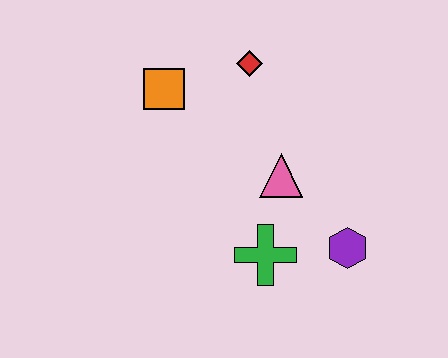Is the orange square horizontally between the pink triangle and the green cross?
No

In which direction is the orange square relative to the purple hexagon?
The orange square is to the left of the purple hexagon.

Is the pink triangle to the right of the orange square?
Yes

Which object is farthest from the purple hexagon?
The orange square is farthest from the purple hexagon.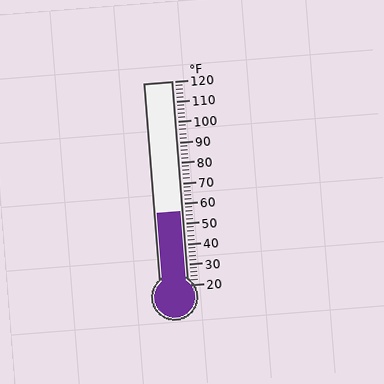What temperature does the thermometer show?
The thermometer shows approximately 56°F.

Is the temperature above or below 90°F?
The temperature is below 90°F.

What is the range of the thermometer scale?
The thermometer scale ranges from 20°F to 120°F.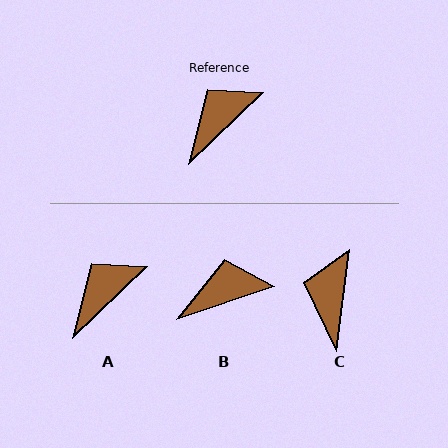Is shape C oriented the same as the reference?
No, it is off by about 40 degrees.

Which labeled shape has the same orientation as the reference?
A.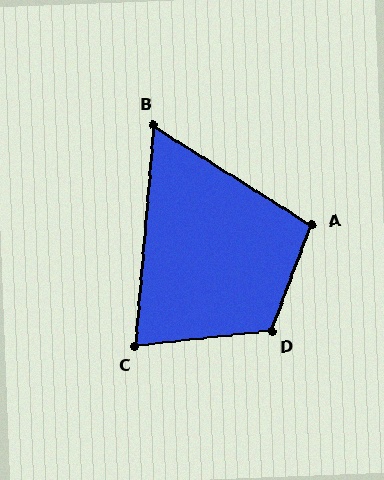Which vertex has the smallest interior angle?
B, at approximately 63 degrees.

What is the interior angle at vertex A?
Approximately 101 degrees (obtuse).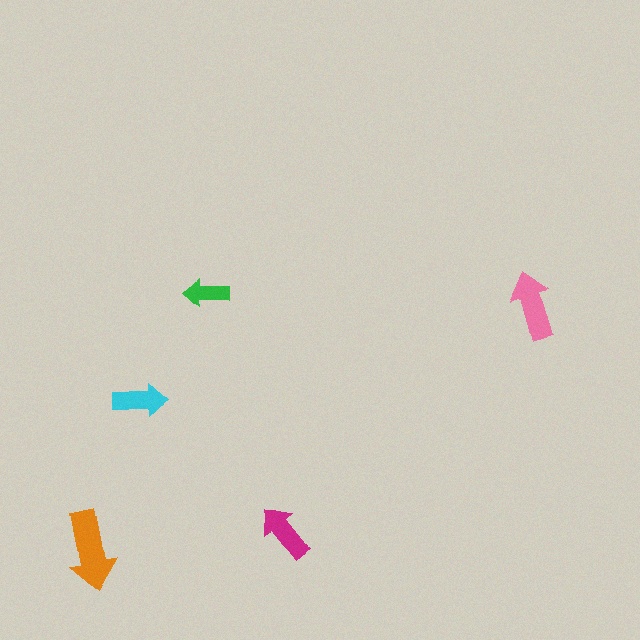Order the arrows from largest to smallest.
the orange one, the pink one, the magenta one, the cyan one, the green one.